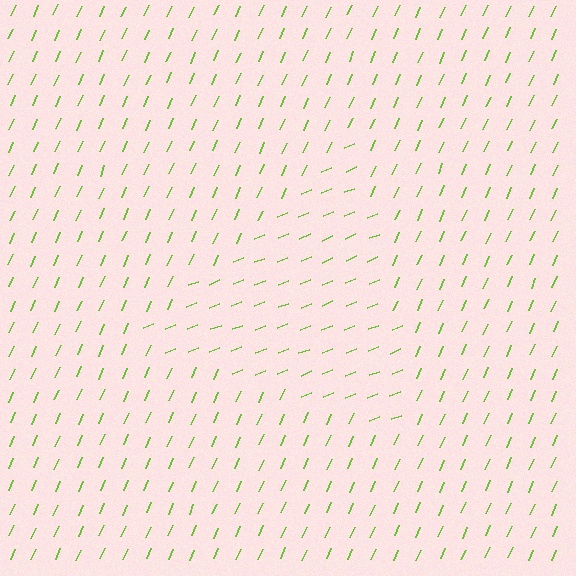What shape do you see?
I see a triangle.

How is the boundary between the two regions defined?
The boundary is defined purely by a change in line orientation (approximately 45 degrees difference). All lines are the same color and thickness.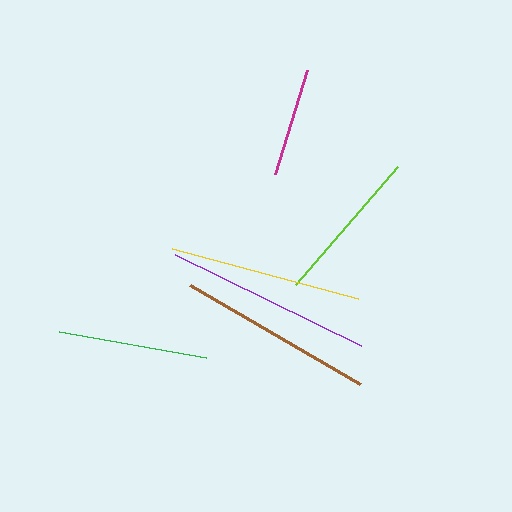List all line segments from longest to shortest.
From longest to shortest: purple, brown, yellow, lime, green, magenta.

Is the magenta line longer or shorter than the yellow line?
The yellow line is longer than the magenta line.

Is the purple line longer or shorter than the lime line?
The purple line is longer than the lime line.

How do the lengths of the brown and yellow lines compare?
The brown and yellow lines are approximately the same length.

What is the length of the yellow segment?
The yellow segment is approximately 192 pixels long.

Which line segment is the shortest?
The magenta line is the shortest at approximately 110 pixels.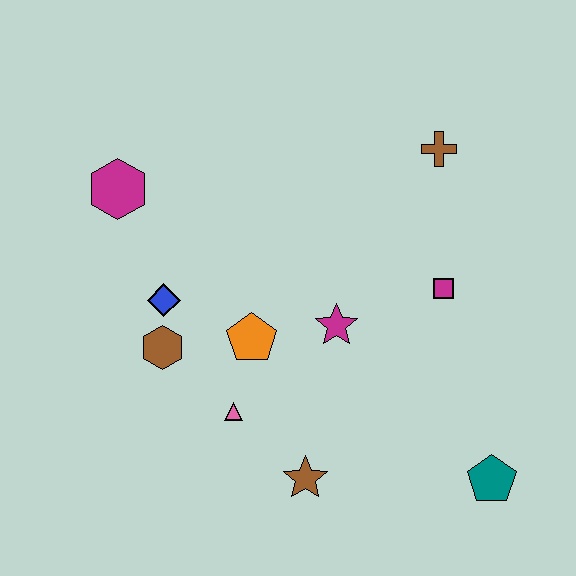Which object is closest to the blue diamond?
The brown hexagon is closest to the blue diamond.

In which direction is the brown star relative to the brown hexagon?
The brown star is to the right of the brown hexagon.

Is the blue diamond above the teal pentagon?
Yes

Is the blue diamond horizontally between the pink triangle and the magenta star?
No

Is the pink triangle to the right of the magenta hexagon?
Yes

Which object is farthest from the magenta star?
The magenta hexagon is farthest from the magenta star.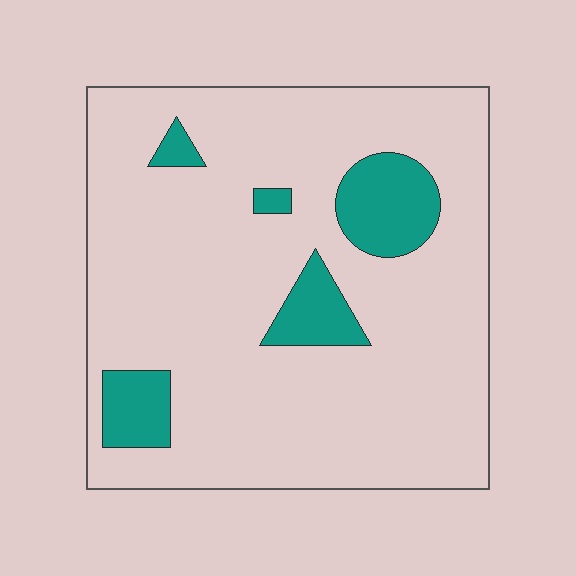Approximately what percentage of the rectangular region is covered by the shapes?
Approximately 15%.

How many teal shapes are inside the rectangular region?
5.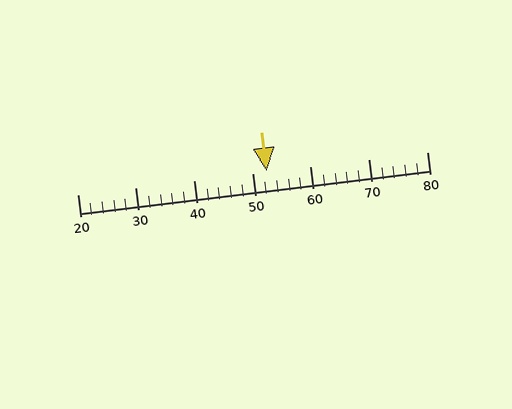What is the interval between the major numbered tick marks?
The major tick marks are spaced 10 units apart.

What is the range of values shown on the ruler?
The ruler shows values from 20 to 80.